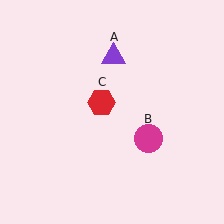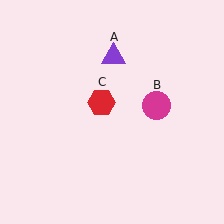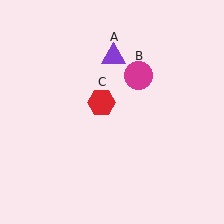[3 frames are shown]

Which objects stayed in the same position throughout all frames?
Purple triangle (object A) and red hexagon (object C) remained stationary.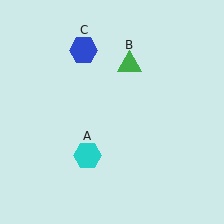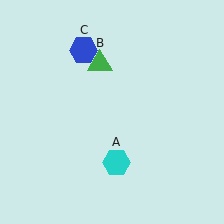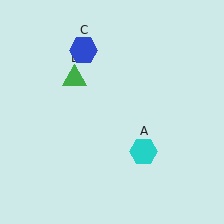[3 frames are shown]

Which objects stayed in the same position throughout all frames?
Blue hexagon (object C) remained stationary.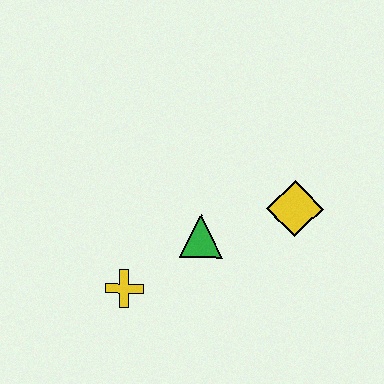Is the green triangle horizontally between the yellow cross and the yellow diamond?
Yes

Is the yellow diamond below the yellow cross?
No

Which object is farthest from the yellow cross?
The yellow diamond is farthest from the yellow cross.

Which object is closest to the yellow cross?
The green triangle is closest to the yellow cross.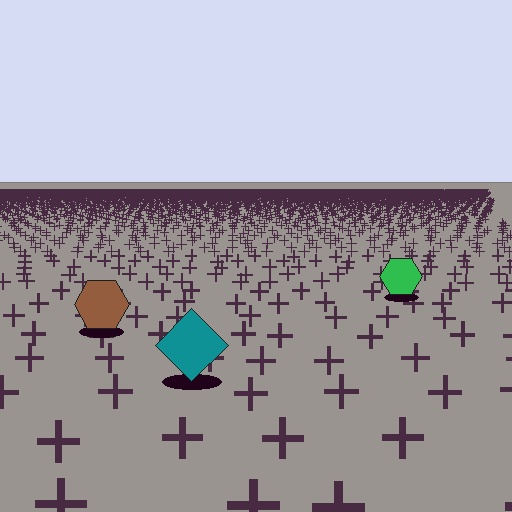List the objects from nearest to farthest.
From nearest to farthest: the teal diamond, the brown hexagon, the green hexagon.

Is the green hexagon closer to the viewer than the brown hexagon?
No. The brown hexagon is closer — you can tell from the texture gradient: the ground texture is coarser near it.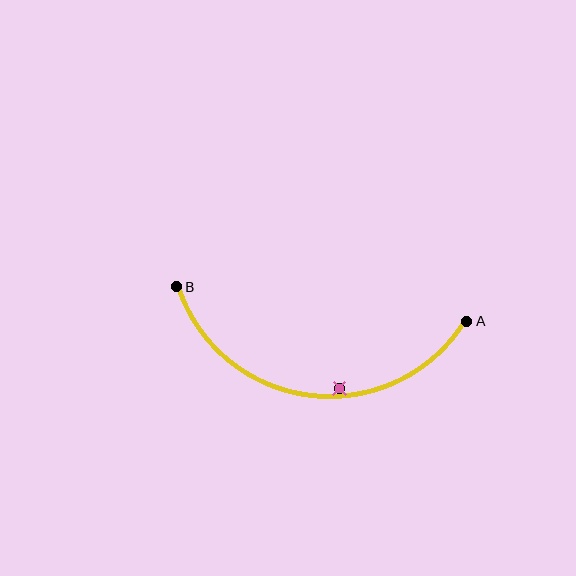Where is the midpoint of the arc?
The arc midpoint is the point on the curve farthest from the straight line joining A and B. It sits below that line.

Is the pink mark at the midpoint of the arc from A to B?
No — the pink mark does not lie on the arc at all. It sits slightly inside the curve.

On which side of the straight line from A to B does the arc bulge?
The arc bulges below the straight line connecting A and B.